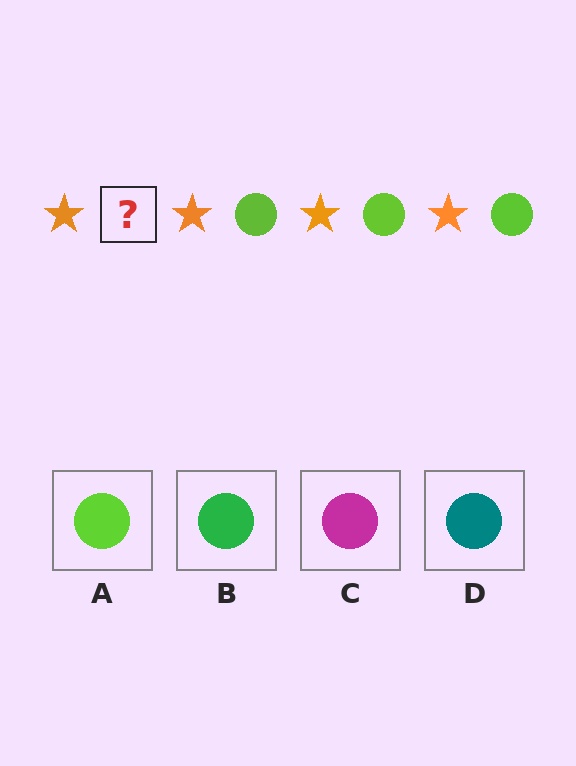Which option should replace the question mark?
Option A.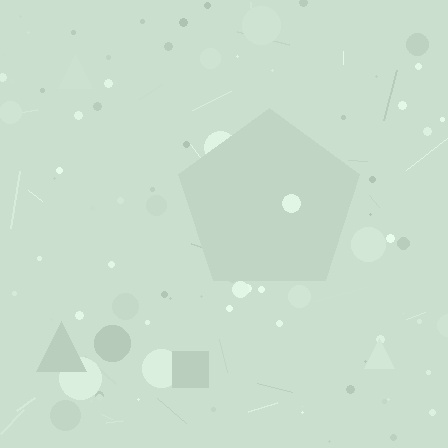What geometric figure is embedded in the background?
A pentagon is embedded in the background.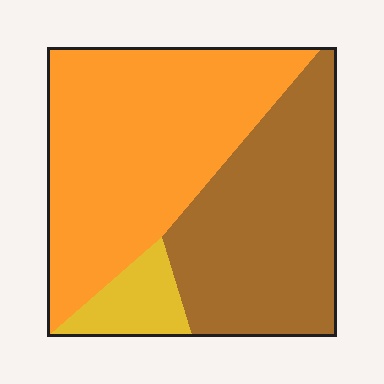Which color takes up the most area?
Orange, at roughly 50%.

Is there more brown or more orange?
Orange.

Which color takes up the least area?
Yellow, at roughly 10%.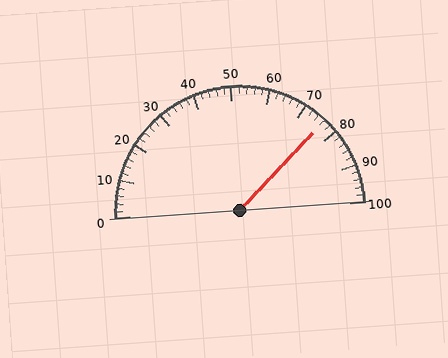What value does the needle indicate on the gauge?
The needle indicates approximately 76.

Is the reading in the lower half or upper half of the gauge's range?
The reading is in the upper half of the range (0 to 100).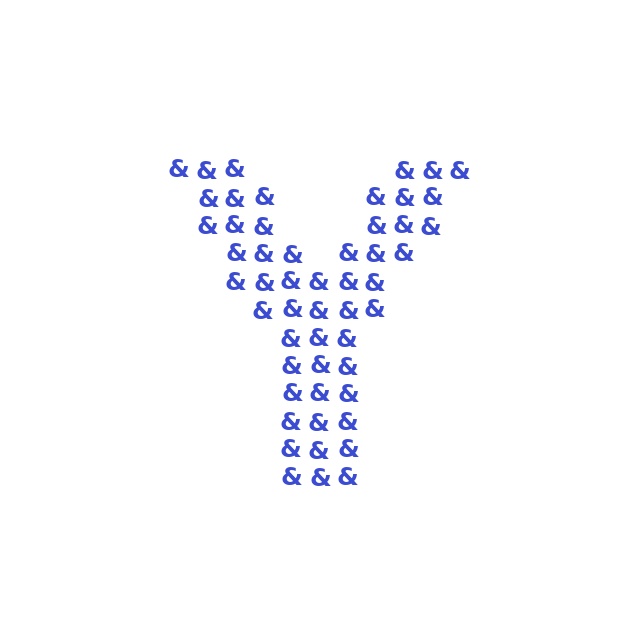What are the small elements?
The small elements are ampersands.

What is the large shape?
The large shape is the letter Y.